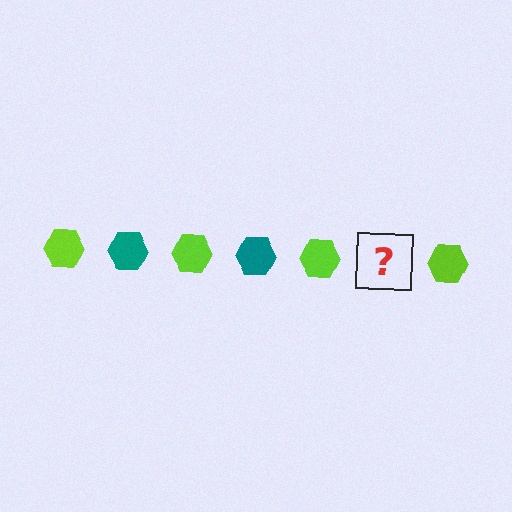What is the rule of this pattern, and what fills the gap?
The rule is that the pattern cycles through lime, teal hexagons. The gap should be filled with a teal hexagon.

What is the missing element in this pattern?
The missing element is a teal hexagon.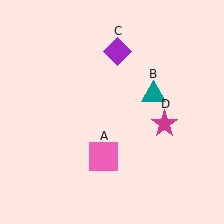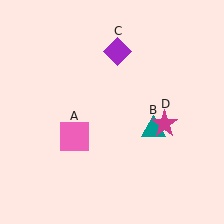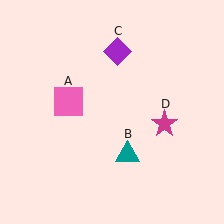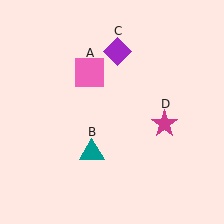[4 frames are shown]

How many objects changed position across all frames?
2 objects changed position: pink square (object A), teal triangle (object B).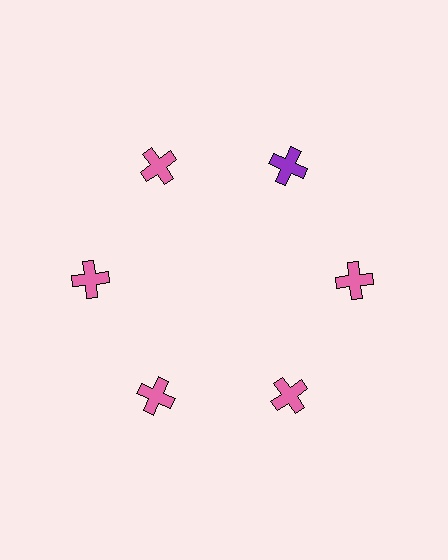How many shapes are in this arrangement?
There are 6 shapes arranged in a ring pattern.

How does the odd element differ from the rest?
It has a different color: purple instead of pink.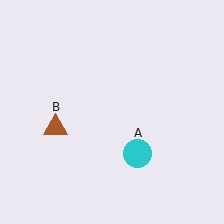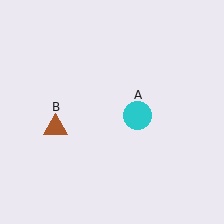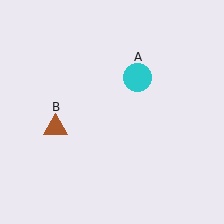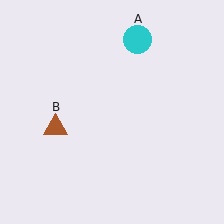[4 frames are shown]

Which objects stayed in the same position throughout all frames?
Brown triangle (object B) remained stationary.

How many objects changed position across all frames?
1 object changed position: cyan circle (object A).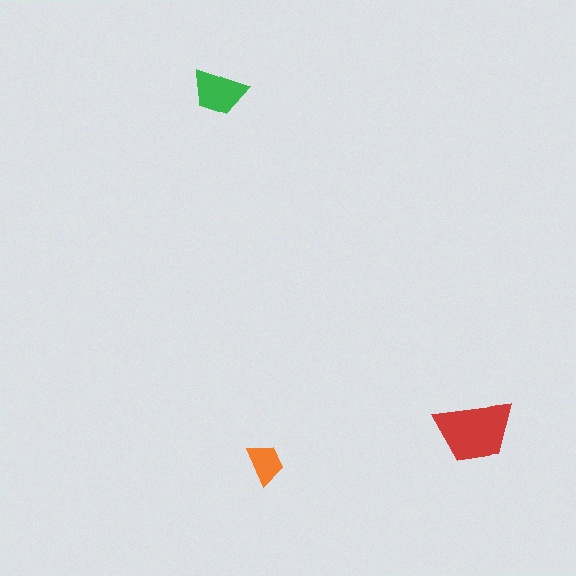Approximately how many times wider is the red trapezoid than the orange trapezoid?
About 2 times wider.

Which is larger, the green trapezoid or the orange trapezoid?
The green one.